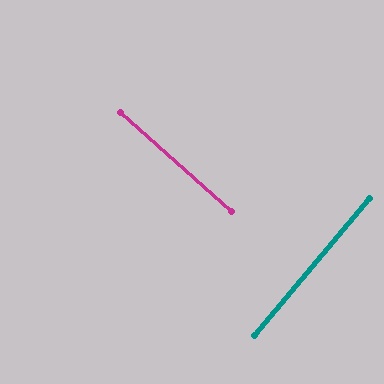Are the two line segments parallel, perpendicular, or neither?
Perpendicular — they meet at approximately 88°.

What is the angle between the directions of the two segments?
Approximately 88 degrees.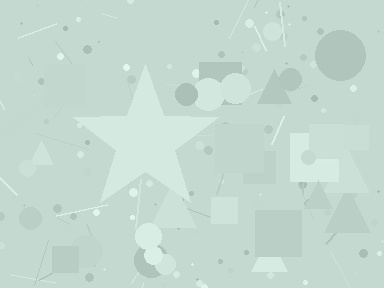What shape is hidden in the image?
A star is hidden in the image.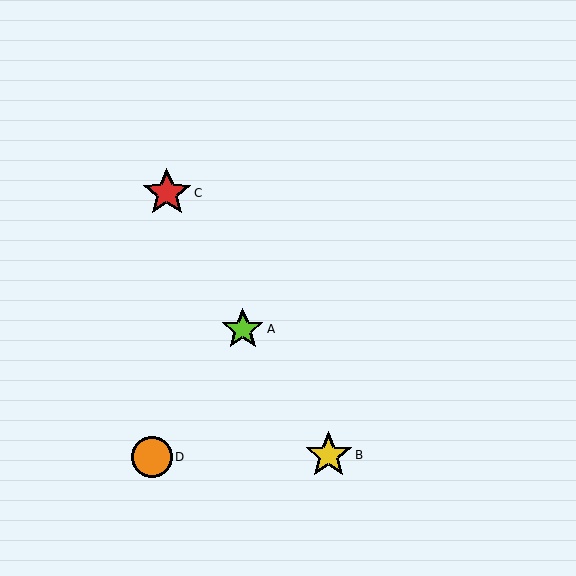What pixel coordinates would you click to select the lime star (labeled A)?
Click at (243, 329) to select the lime star A.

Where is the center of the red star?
The center of the red star is at (167, 193).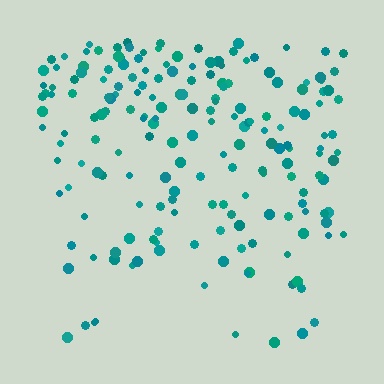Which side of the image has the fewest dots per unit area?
The bottom.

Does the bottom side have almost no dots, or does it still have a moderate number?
Still a moderate number, just noticeably fewer than the top.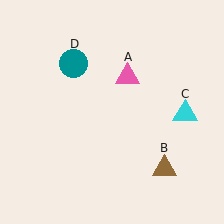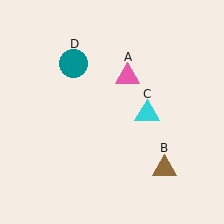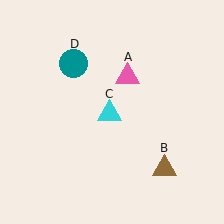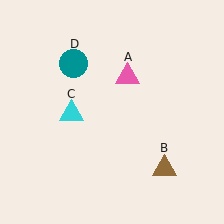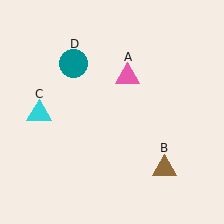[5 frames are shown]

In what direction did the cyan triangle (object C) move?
The cyan triangle (object C) moved left.